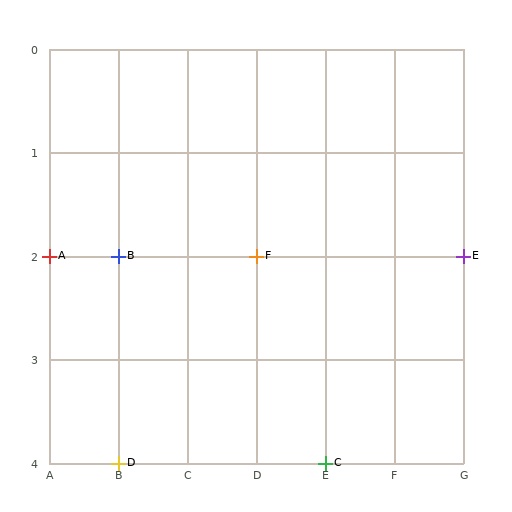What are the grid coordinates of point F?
Point F is at grid coordinates (D, 2).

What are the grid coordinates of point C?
Point C is at grid coordinates (E, 4).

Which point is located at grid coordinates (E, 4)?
Point C is at (E, 4).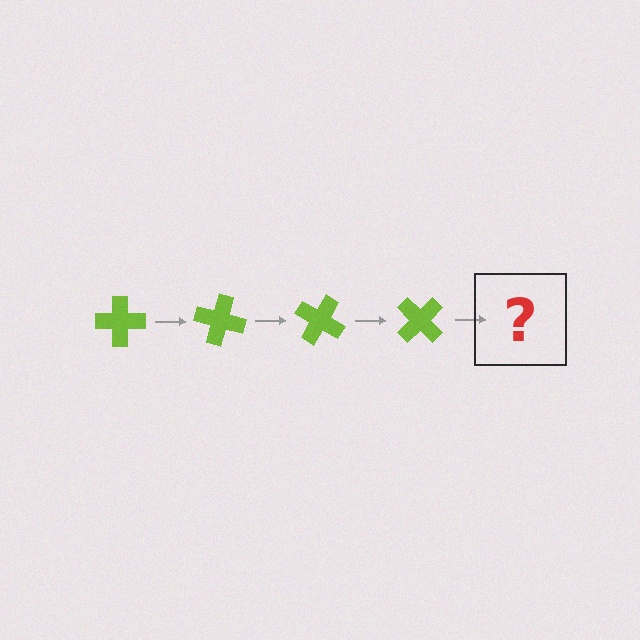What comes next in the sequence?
The next element should be a lime cross rotated 60 degrees.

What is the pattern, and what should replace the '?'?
The pattern is that the cross rotates 15 degrees each step. The '?' should be a lime cross rotated 60 degrees.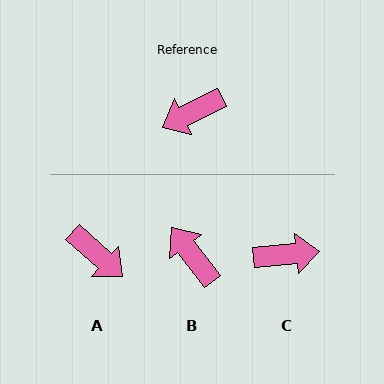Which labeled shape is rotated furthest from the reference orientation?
C, about 159 degrees away.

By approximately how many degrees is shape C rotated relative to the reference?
Approximately 159 degrees counter-clockwise.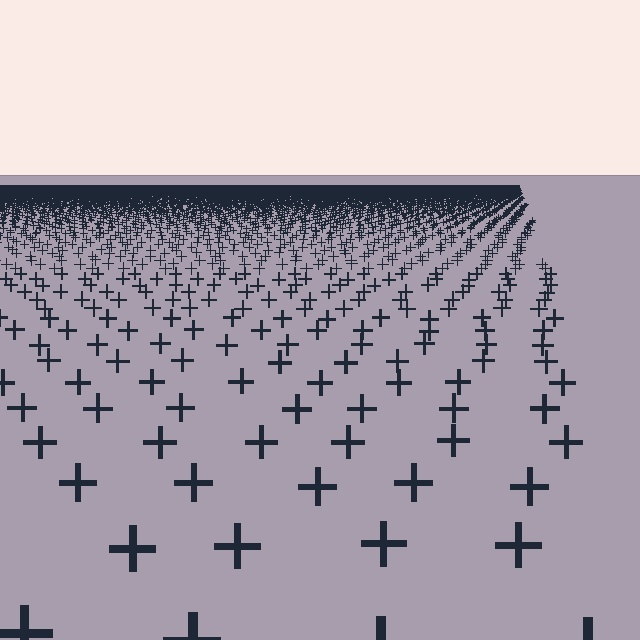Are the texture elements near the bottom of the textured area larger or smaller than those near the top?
Larger. Near the bottom, elements are closer to the viewer and appear at a bigger on-screen size.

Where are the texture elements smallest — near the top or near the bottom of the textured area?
Near the top.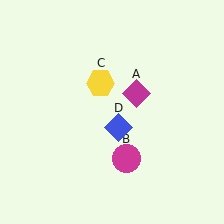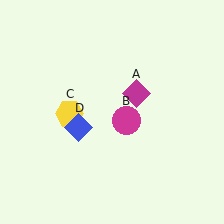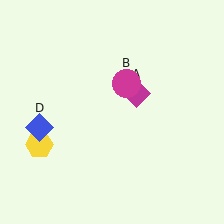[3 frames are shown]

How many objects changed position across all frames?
3 objects changed position: magenta circle (object B), yellow hexagon (object C), blue diamond (object D).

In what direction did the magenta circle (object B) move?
The magenta circle (object B) moved up.